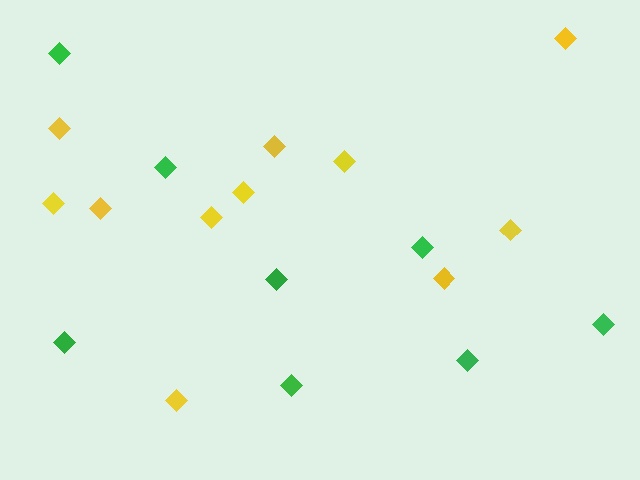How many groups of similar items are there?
There are 2 groups: one group of green diamonds (8) and one group of yellow diamonds (11).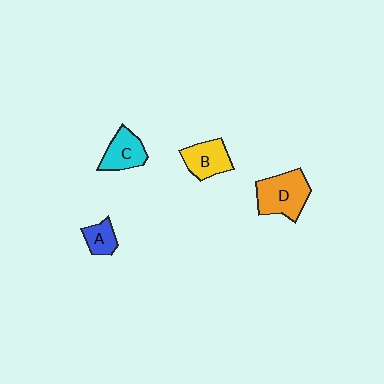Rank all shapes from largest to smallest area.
From largest to smallest: D (orange), B (yellow), C (cyan), A (blue).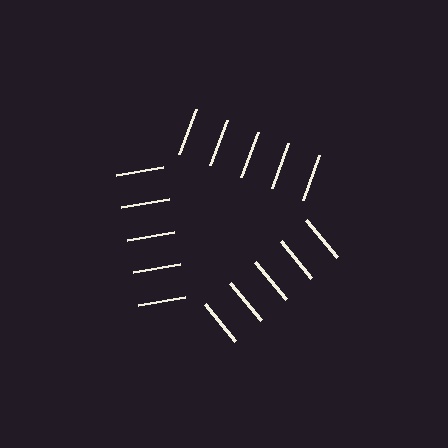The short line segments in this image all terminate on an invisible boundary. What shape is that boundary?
An illusory triangle — the line segments terminate on its edges but no continuous stroke is drawn.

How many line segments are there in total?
15 — 5 along each of the 3 edges.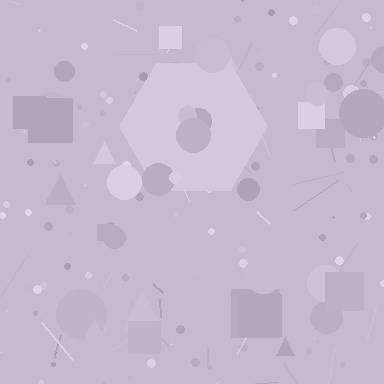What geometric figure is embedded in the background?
A hexagon is embedded in the background.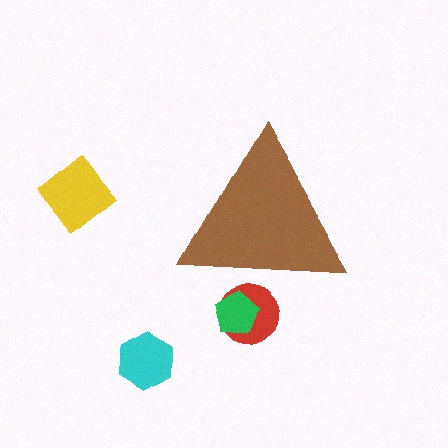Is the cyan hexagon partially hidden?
No, the cyan hexagon is fully visible.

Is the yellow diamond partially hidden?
No, the yellow diamond is fully visible.